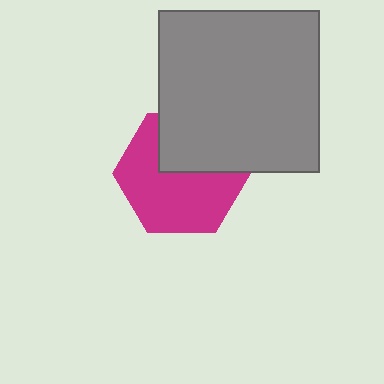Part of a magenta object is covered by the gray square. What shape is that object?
It is a hexagon.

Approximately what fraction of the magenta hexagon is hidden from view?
Roughly 37% of the magenta hexagon is hidden behind the gray square.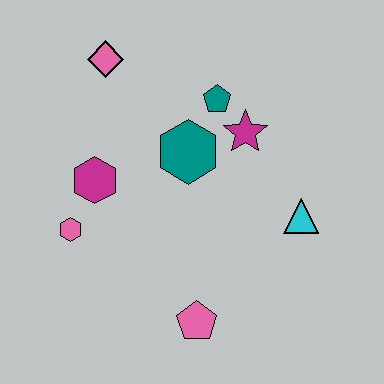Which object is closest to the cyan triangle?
The magenta star is closest to the cyan triangle.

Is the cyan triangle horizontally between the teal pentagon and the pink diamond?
No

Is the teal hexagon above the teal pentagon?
No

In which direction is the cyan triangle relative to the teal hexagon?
The cyan triangle is to the right of the teal hexagon.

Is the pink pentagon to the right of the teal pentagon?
No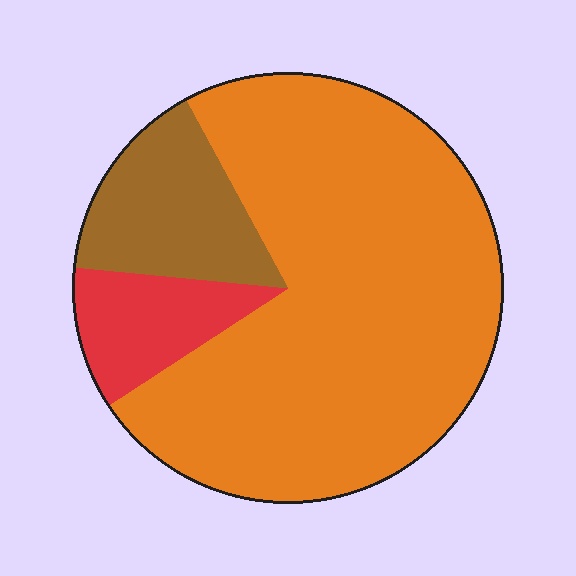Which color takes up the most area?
Orange, at roughly 75%.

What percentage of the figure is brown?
Brown takes up about one sixth (1/6) of the figure.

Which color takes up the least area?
Red, at roughly 10%.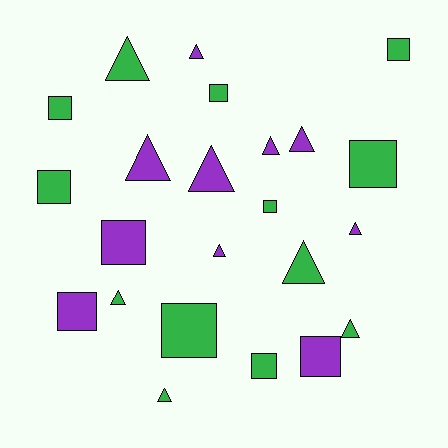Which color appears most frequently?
Green, with 13 objects.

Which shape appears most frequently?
Triangle, with 12 objects.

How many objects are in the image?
There are 23 objects.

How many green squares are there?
There are 8 green squares.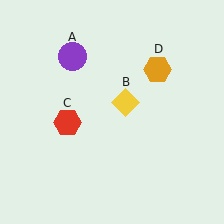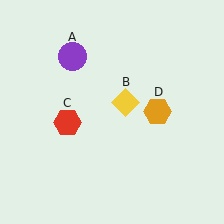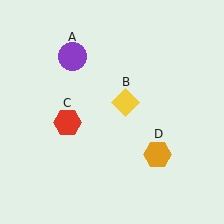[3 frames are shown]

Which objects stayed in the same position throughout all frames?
Purple circle (object A) and yellow diamond (object B) and red hexagon (object C) remained stationary.